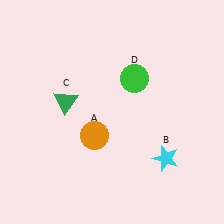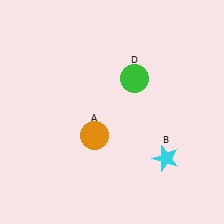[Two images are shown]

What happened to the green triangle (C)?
The green triangle (C) was removed in Image 2. It was in the top-left area of Image 1.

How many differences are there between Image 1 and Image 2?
There is 1 difference between the two images.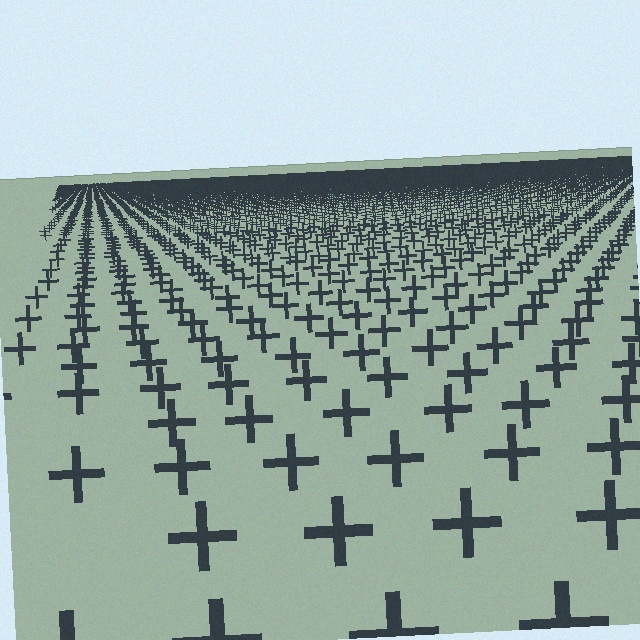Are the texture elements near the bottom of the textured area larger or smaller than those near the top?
Larger. Near the bottom, elements are closer to the viewer and appear at a bigger on-screen size.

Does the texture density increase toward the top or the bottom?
Density increases toward the top.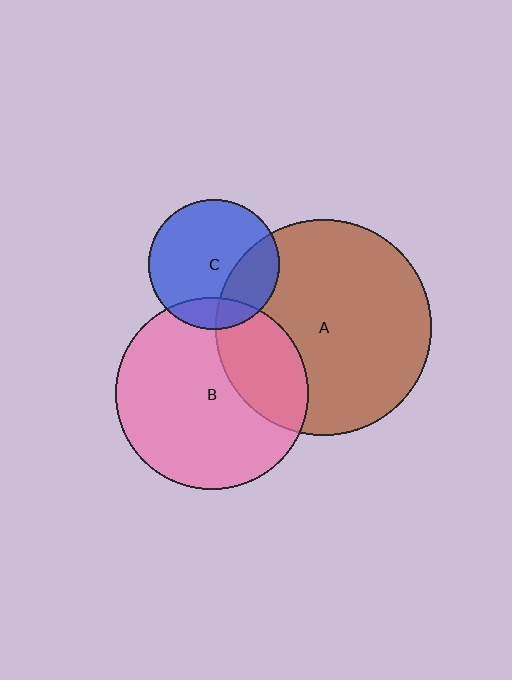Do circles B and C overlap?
Yes.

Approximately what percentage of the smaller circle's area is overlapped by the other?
Approximately 15%.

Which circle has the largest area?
Circle A (brown).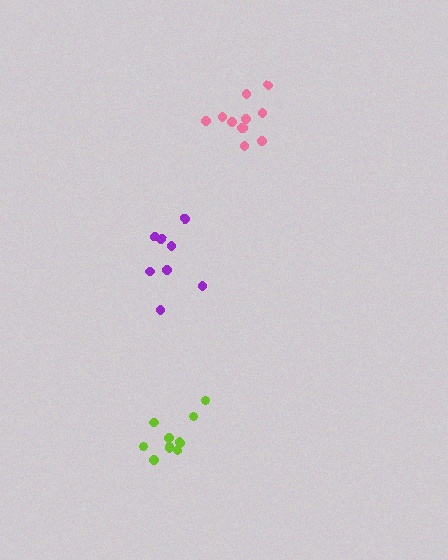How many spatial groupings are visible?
There are 3 spatial groupings.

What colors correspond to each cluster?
The clusters are colored: pink, lime, purple.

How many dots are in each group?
Group 1: 11 dots, Group 2: 10 dots, Group 3: 8 dots (29 total).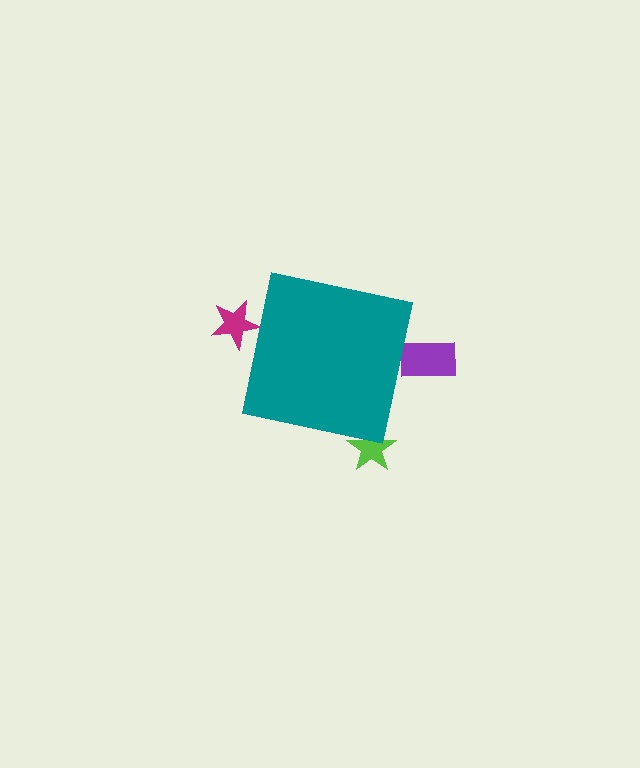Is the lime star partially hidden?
Yes, the lime star is partially hidden behind the teal square.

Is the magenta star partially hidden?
Yes, the magenta star is partially hidden behind the teal square.